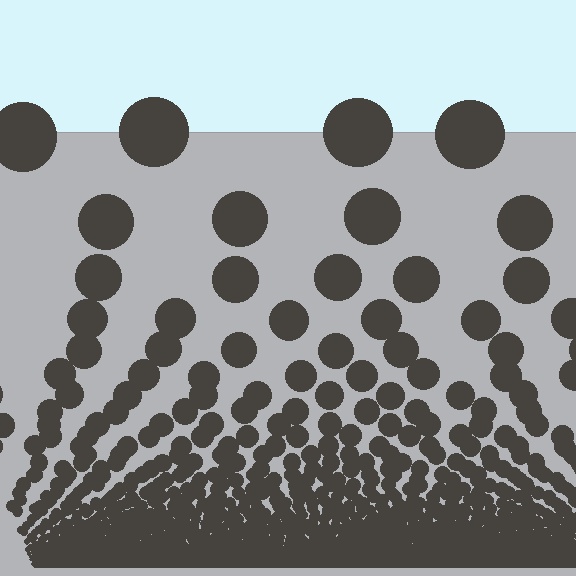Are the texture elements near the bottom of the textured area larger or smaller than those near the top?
Smaller. The gradient is inverted — elements near the bottom are smaller and denser.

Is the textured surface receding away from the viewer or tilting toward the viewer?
The surface appears to tilt toward the viewer. Texture elements get larger and sparser toward the top.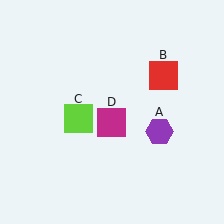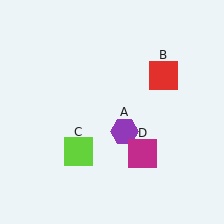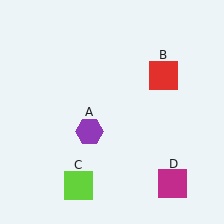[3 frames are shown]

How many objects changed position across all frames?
3 objects changed position: purple hexagon (object A), lime square (object C), magenta square (object D).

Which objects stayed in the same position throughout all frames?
Red square (object B) remained stationary.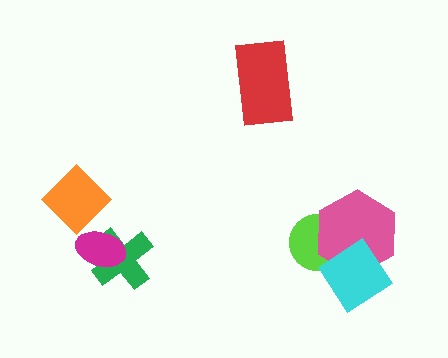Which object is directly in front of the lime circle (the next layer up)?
The pink hexagon is directly in front of the lime circle.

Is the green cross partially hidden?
Yes, it is partially covered by another shape.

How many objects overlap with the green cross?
1 object overlaps with the green cross.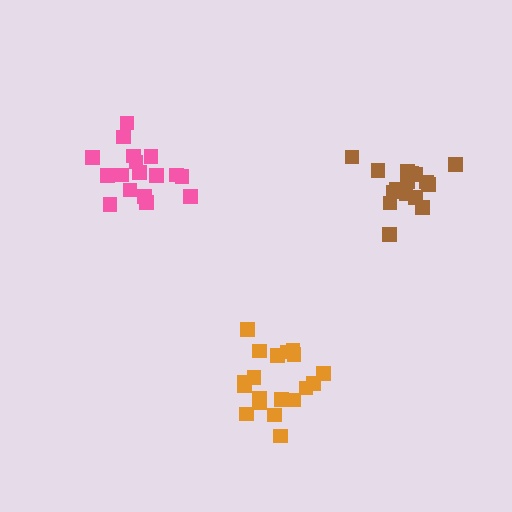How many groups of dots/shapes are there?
There are 3 groups.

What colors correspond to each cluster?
The clusters are colored: brown, orange, pink.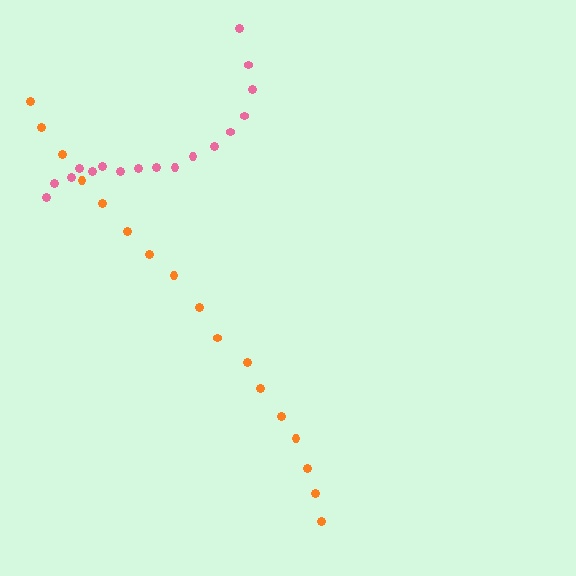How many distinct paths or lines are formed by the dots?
There are 2 distinct paths.